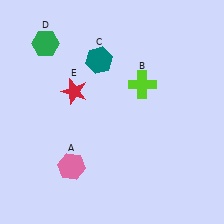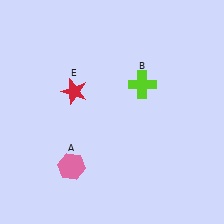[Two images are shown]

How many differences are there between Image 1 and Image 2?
There are 2 differences between the two images.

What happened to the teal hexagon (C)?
The teal hexagon (C) was removed in Image 2. It was in the top-left area of Image 1.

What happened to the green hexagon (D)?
The green hexagon (D) was removed in Image 2. It was in the top-left area of Image 1.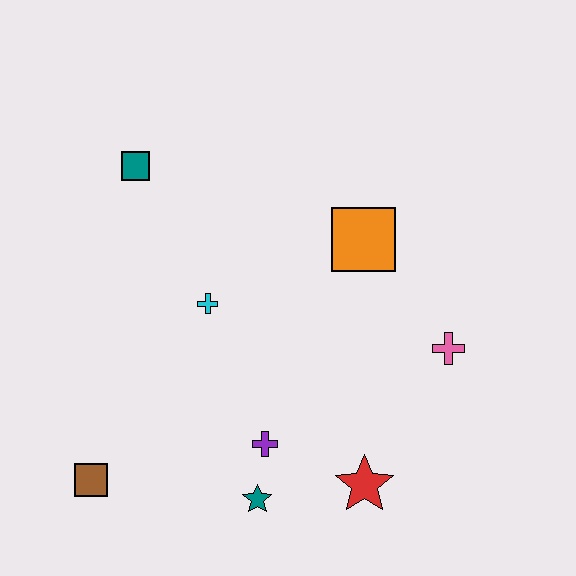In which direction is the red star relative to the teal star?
The red star is to the right of the teal star.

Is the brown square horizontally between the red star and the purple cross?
No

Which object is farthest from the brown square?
The pink cross is farthest from the brown square.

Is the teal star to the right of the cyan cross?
Yes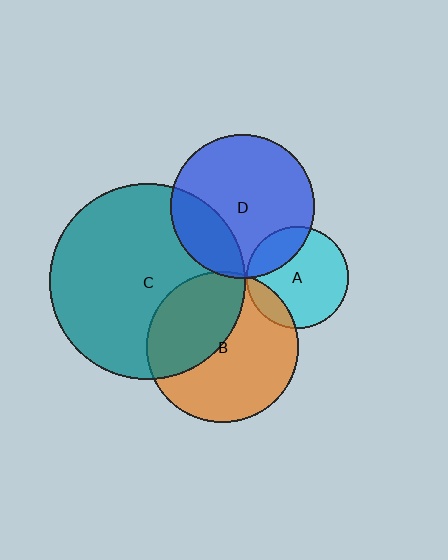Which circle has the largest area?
Circle C (teal).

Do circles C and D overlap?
Yes.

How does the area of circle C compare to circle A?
Approximately 3.7 times.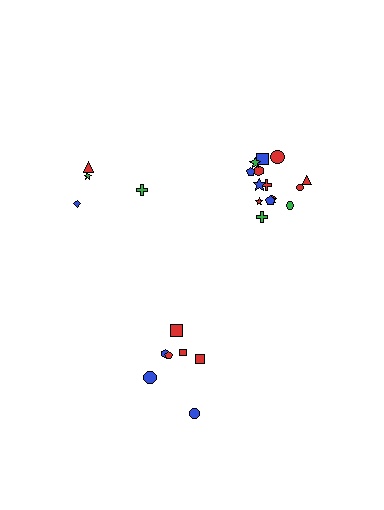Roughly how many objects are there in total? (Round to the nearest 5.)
Roughly 25 objects in total.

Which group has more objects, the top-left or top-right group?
The top-right group.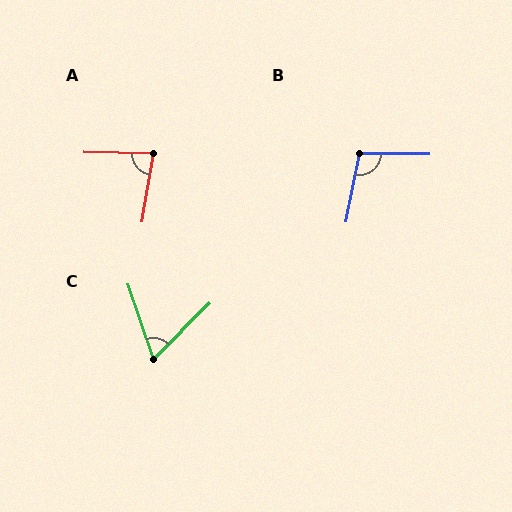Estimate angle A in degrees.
Approximately 81 degrees.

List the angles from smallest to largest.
C (63°), A (81°), B (101°).